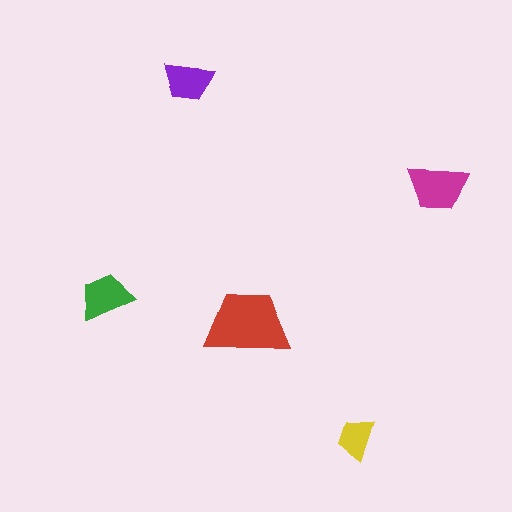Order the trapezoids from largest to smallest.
the red one, the magenta one, the green one, the purple one, the yellow one.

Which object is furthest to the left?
The green trapezoid is leftmost.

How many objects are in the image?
There are 5 objects in the image.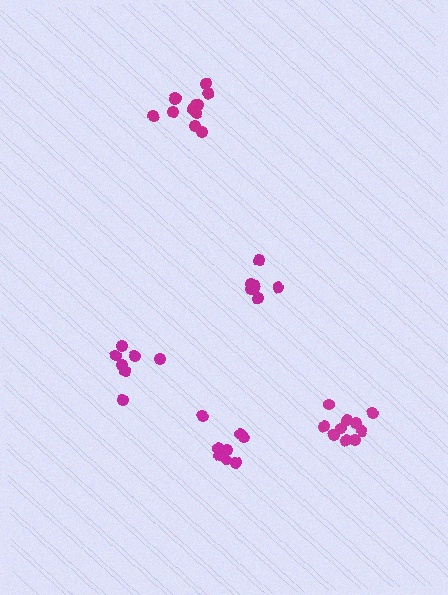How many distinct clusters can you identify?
There are 5 distinct clusters.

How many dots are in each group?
Group 1: 7 dots, Group 2: 8 dots, Group 3: 10 dots, Group 4: 12 dots, Group 5: 7 dots (44 total).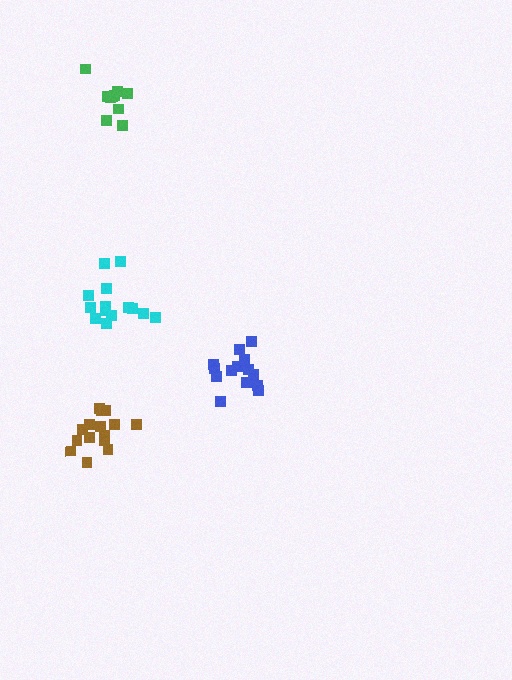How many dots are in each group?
Group 1: 14 dots, Group 2: 14 dots, Group 3: 15 dots, Group 4: 10 dots (53 total).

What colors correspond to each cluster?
The clusters are colored: blue, cyan, brown, green.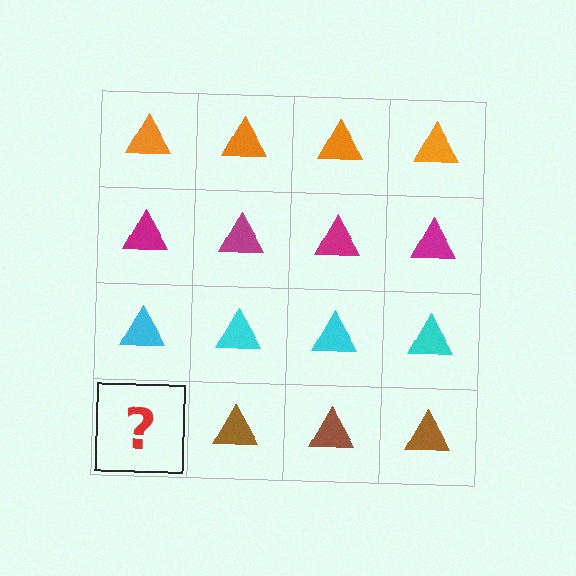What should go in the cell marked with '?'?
The missing cell should contain a brown triangle.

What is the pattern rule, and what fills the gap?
The rule is that each row has a consistent color. The gap should be filled with a brown triangle.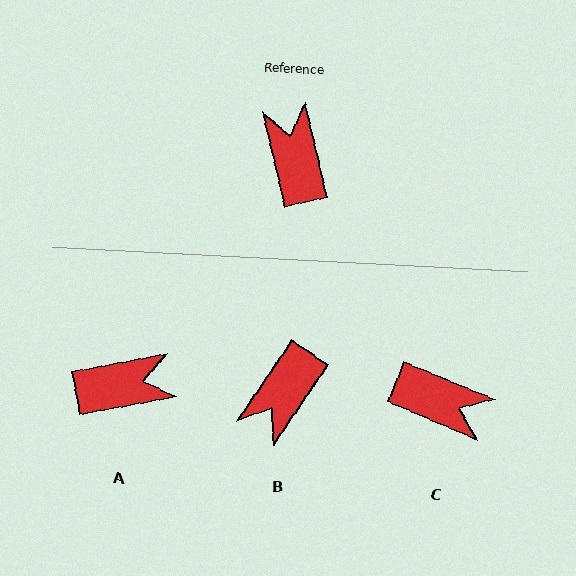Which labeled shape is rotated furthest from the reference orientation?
B, about 133 degrees away.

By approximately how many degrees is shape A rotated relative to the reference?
Approximately 92 degrees clockwise.